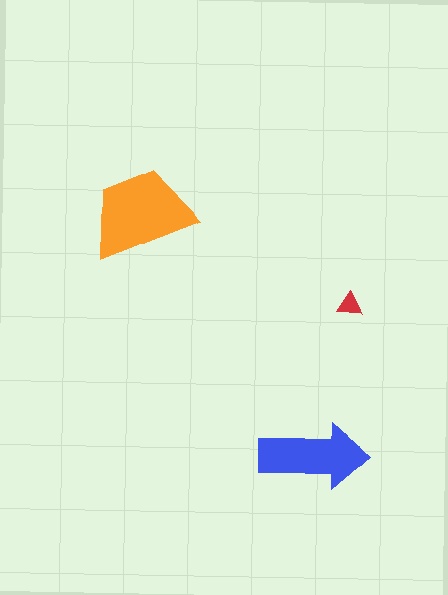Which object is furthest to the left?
The orange trapezoid is leftmost.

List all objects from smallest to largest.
The red triangle, the blue arrow, the orange trapezoid.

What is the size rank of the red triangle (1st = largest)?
3rd.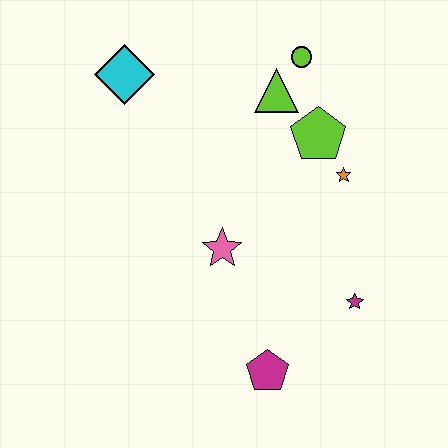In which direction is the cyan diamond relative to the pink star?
The cyan diamond is above the pink star.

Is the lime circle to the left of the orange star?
Yes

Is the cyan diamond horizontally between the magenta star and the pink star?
No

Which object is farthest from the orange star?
The cyan diamond is farthest from the orange star.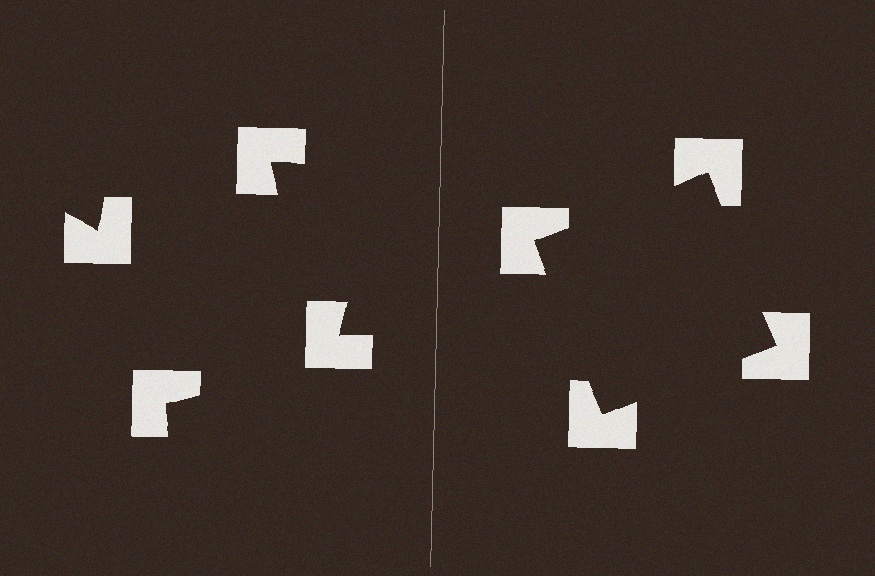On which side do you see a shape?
An illusory square appears on the right side. On the left side the wedge cuts are rotated, so no coherent shape forms.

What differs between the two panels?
The notched squares are positioned identically on both sides; only the wedge orientations differ. On the right they align to a square; on the left they are misaligned.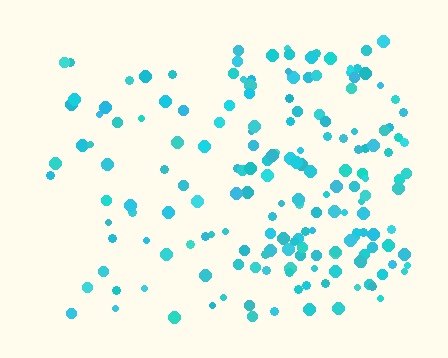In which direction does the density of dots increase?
From left to right, with the right side densest.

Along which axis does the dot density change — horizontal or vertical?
Horizontal.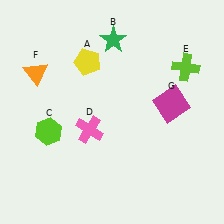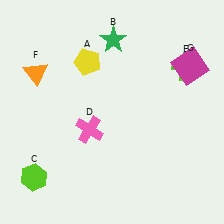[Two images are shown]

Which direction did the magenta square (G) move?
The magenta square (G) moved up.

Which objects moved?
The objects that moved are: the lime hexagon (C), the magenta square (G).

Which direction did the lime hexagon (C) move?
The lime hexagon (C) moved down.